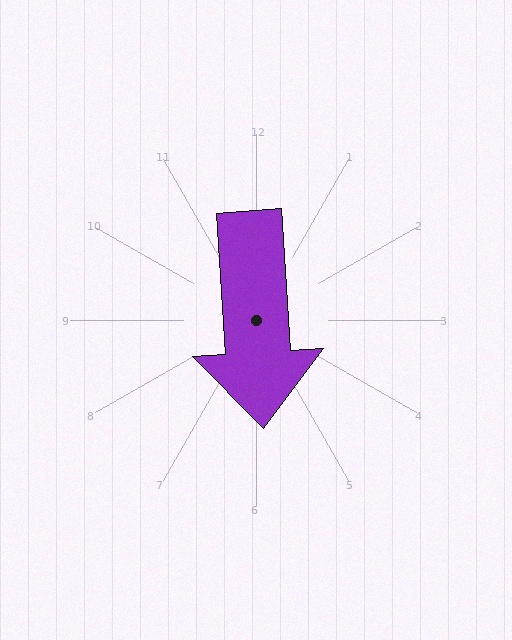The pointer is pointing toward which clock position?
Roughly 6 o'clock.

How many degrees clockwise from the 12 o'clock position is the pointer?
Approximately 176 degrees.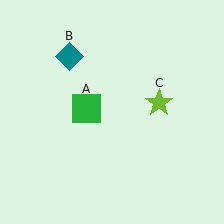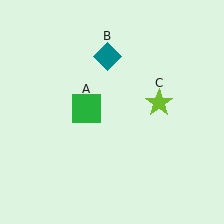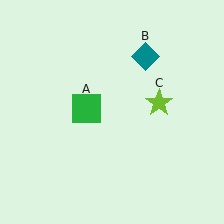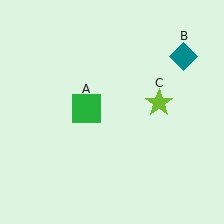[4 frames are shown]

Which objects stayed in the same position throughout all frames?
Green square (object A) and lime star (object C) remained stationary.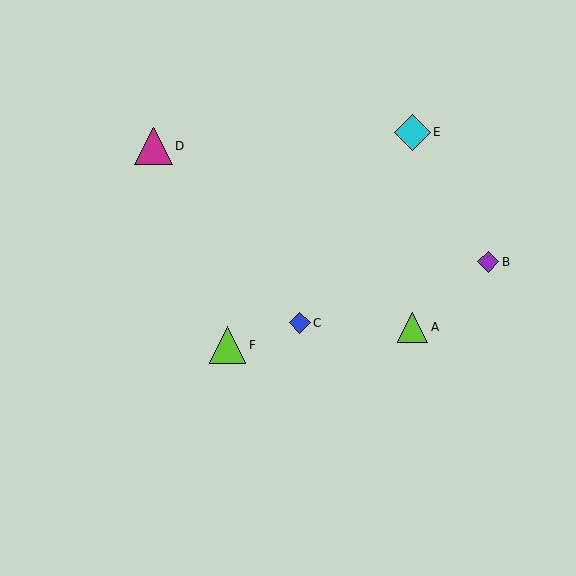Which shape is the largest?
The magenta triangle (labeled D) is the largest.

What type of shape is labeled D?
Shape D is a magenta triangle.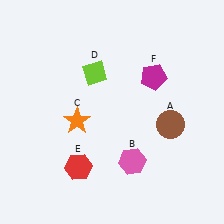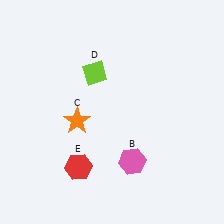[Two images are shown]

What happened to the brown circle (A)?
The brown circle (A) was removed in Image 2. It was in the bottom-right area of Image 1.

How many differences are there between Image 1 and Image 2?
There are 2 differences between the two images.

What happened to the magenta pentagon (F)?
The magenta pentagon (F) was removed in Image 2. It was in the top-right area of Image 1.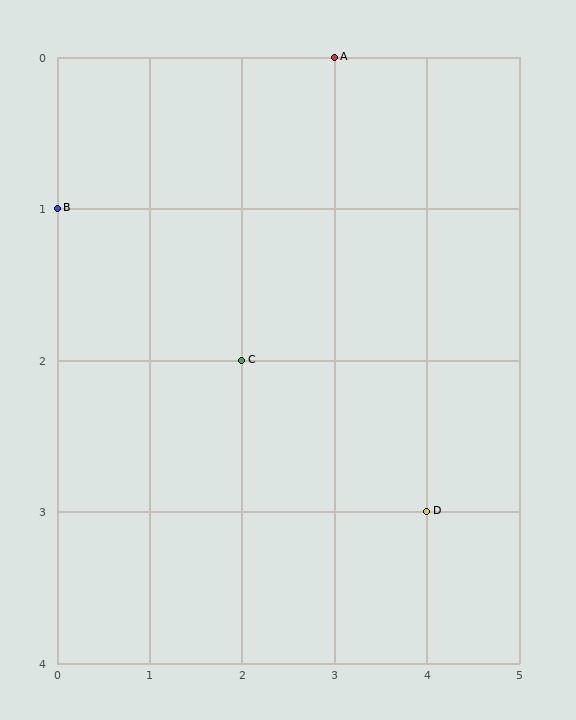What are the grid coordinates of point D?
Point D is at grid coordinates (4, 3).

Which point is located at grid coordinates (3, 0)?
Point A is at (3, 0).